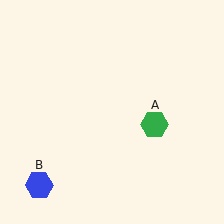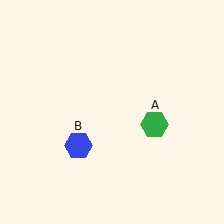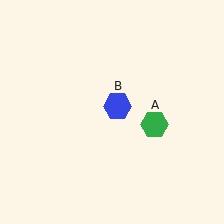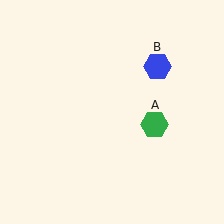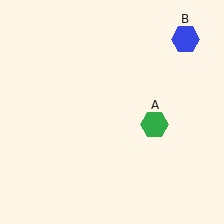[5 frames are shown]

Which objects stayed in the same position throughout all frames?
Green hexagon (object A) remained stationary.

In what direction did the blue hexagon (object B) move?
The blue hexagon (object B) moved up and to the right.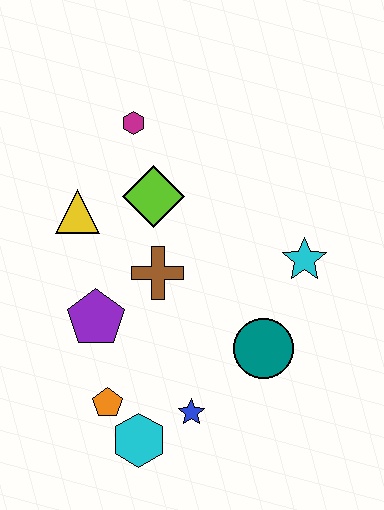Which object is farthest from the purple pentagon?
The cyan star is farthest from the purple pentagon.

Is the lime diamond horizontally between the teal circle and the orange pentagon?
Yes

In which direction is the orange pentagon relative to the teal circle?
The orange pentagon is to the left of the teal circle.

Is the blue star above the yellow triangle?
No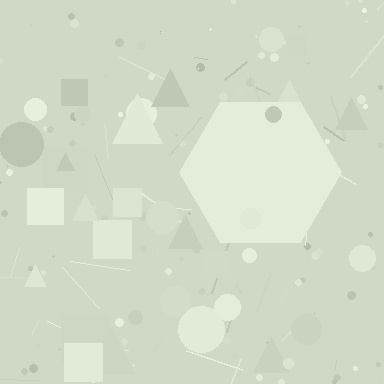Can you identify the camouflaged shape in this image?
The camouflaged shape is a hexagon.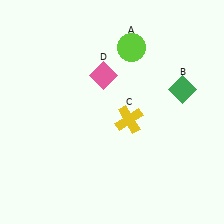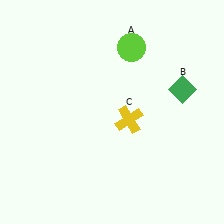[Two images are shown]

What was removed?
The pink diamond (D) was removed in Image 2.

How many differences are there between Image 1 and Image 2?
There is 1 difference between the two images.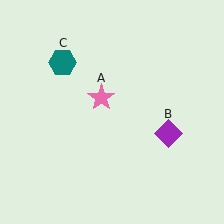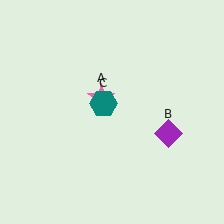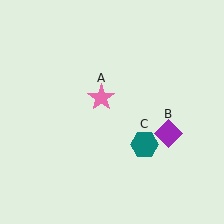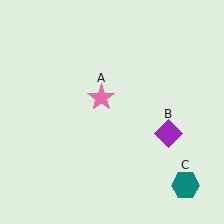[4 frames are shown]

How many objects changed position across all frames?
1 object changed position: teal hexagon (object C).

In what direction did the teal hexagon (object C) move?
The teal hexagon (object C) moved down and to the right.